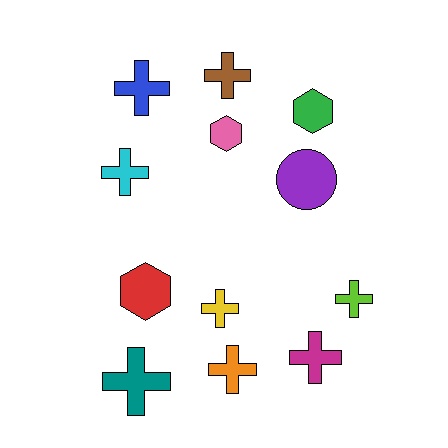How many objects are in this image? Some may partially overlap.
There are 12 objects.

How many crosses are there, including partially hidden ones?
There are 8 crosses.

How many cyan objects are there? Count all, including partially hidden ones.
There is 1 cyan object.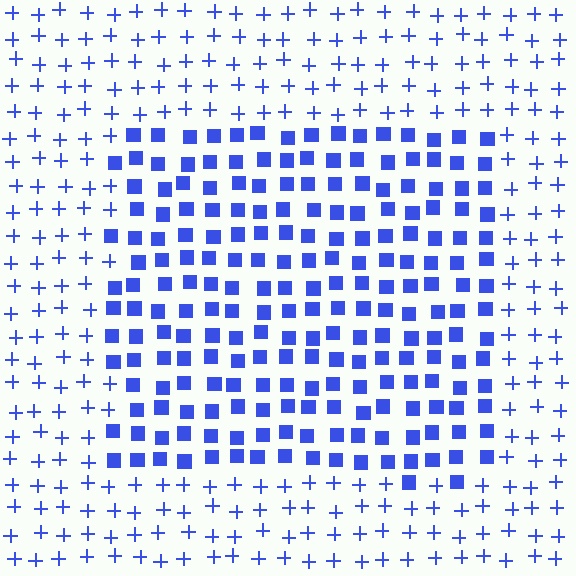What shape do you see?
I see a rectangle.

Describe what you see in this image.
The image is filled with small blue elements arranged in a uniform grid. A rectangle-shaped region contains squares, while the surrounding area contains plus signs. The boundary is defined purely by the change in element shape.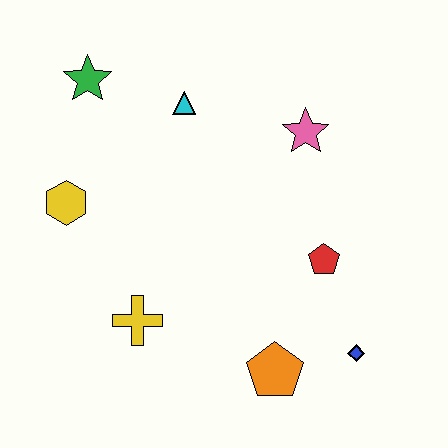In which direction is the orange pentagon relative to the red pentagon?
The orange pentagon is below the red pentagon.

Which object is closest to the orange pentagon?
The blue diamond is closest to the orange pentagon.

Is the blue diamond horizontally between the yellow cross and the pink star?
No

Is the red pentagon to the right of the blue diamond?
No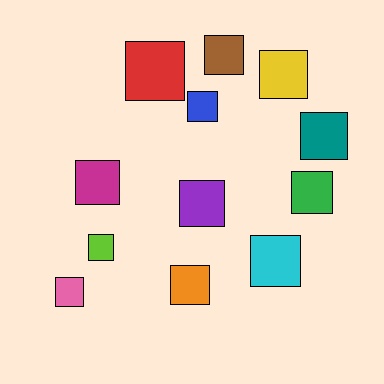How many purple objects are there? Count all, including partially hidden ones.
There is 1 purple object.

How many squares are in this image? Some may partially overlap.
There are 12 squares.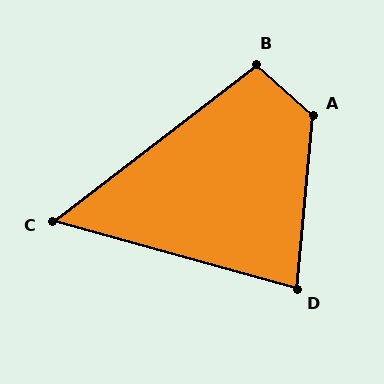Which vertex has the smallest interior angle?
C, at approximately 53 degrees.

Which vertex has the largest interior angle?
A, at approximately 127 degrees.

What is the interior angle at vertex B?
Approximately 100 degrees (obtuse).